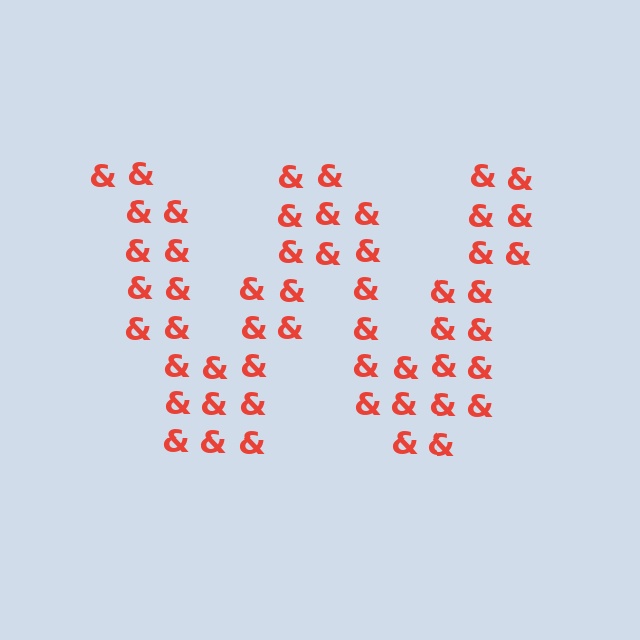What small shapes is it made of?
It is made of small ampersands.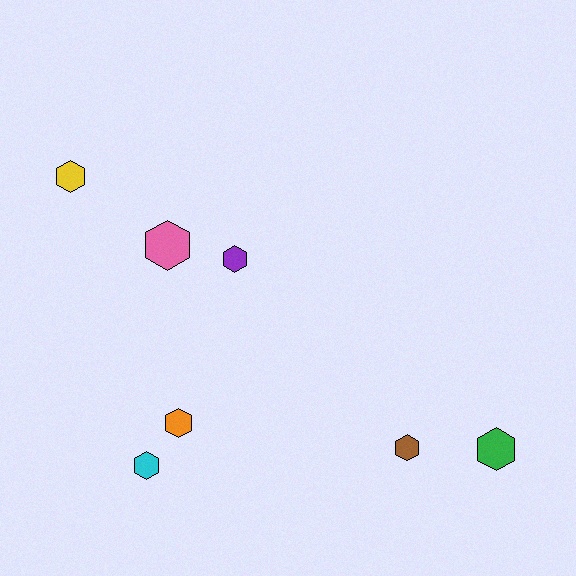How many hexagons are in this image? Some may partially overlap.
There are 7 hexagons.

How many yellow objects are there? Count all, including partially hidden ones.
There is 1 yellow object.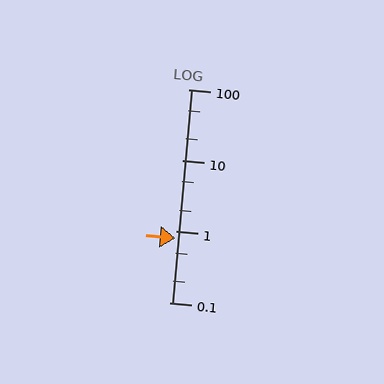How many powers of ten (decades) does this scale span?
The scale spans 3 decades, from 0.1 to 100.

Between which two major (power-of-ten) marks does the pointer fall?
The pointer is between 0.1 and 1.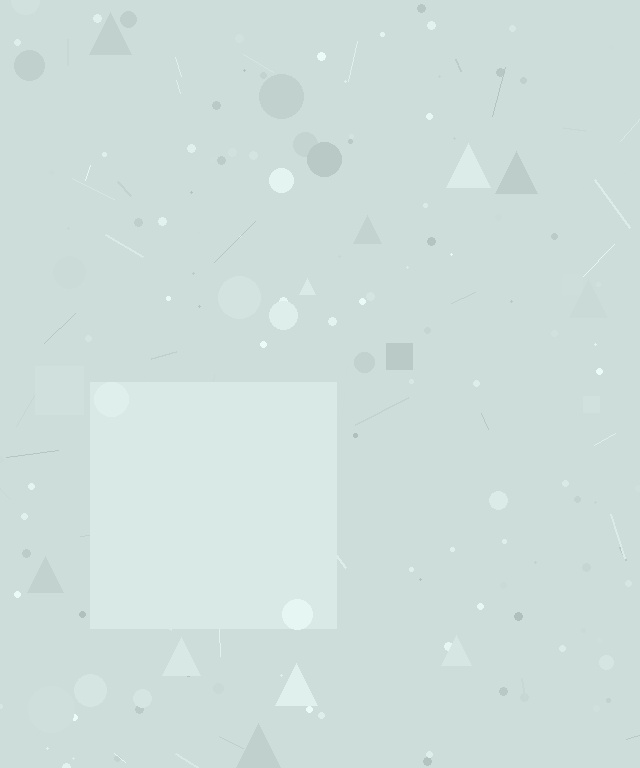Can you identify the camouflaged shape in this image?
The camouflaged shape is a square.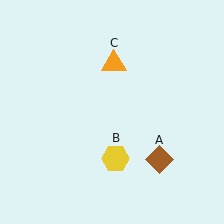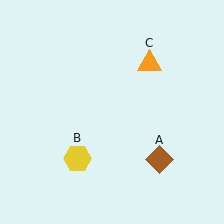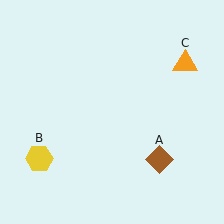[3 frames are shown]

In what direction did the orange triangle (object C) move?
The orange triangle (object C) moved right.